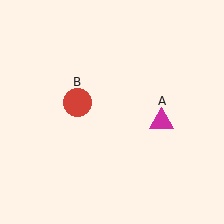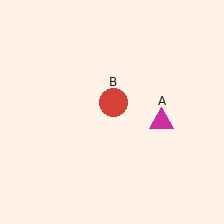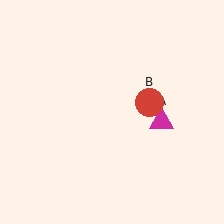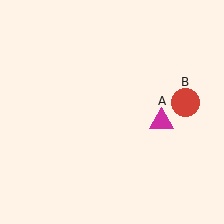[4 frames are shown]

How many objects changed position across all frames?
1 object changed position: red circle (object B).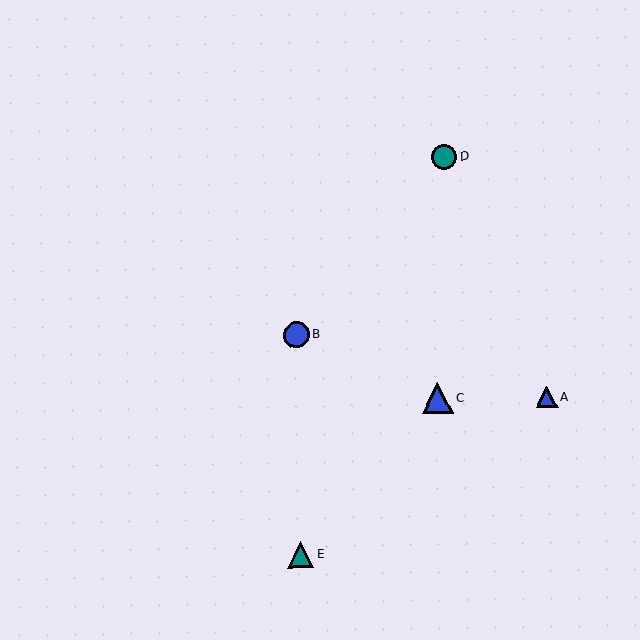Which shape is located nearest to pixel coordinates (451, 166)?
The teal circle (labeled D) at (444, 157) is nearest to that location.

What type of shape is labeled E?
Shape E is a teal triangle.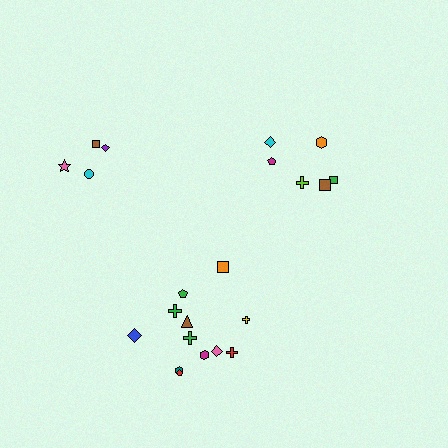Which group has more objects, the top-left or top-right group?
The top-right group.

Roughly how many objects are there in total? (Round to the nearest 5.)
Roughly 20 objects in total.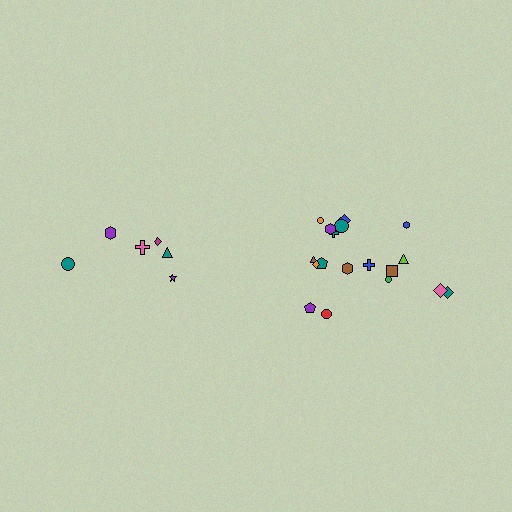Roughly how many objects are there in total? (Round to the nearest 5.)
Roughly 25 objects in total.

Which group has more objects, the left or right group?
The right group.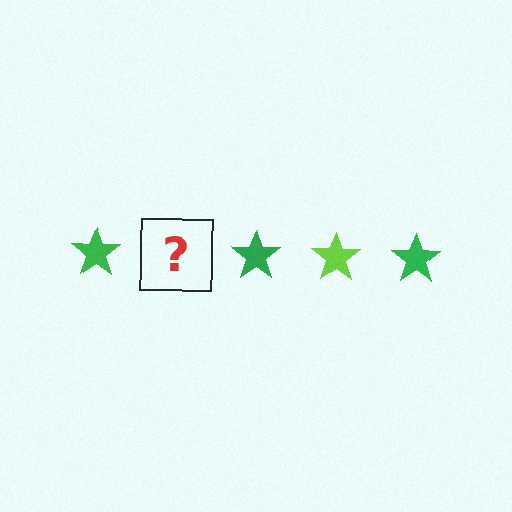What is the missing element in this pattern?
The missing element is a lime star.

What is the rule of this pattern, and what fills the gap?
The rule is that the pattern cycles through green, lime stars. The gap should be filled with a lime star.